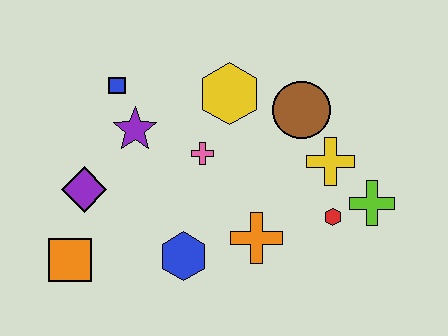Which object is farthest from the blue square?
The lime cross is farthest from the blue square.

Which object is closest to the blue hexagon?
The orange cross is closest to the blue hexagon.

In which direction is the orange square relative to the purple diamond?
The orange square is below the purple diamond.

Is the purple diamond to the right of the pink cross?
No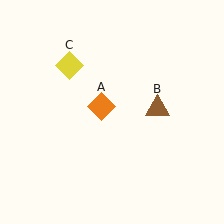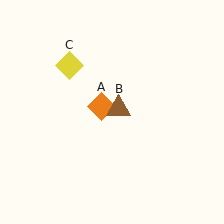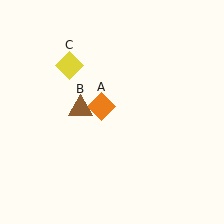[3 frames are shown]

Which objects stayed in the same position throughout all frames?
Orange diamond (object A) and yellow diamond (object C) remained stationary.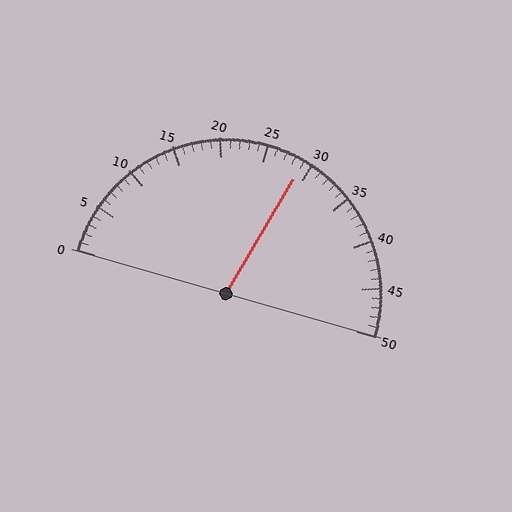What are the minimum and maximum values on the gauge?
The gauge ranges from 0 to 50.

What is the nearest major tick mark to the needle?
The nearest major tick mark is 30.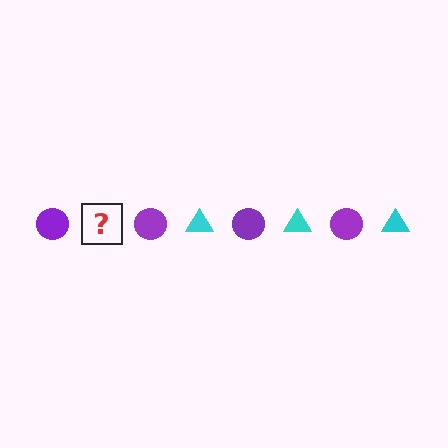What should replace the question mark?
The question mark should be replaced with a cyan triangle.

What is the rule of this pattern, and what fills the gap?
The rule is that the pattern alternates between purple circle and cyan triangle. The gap should be filled with a cyan triangle.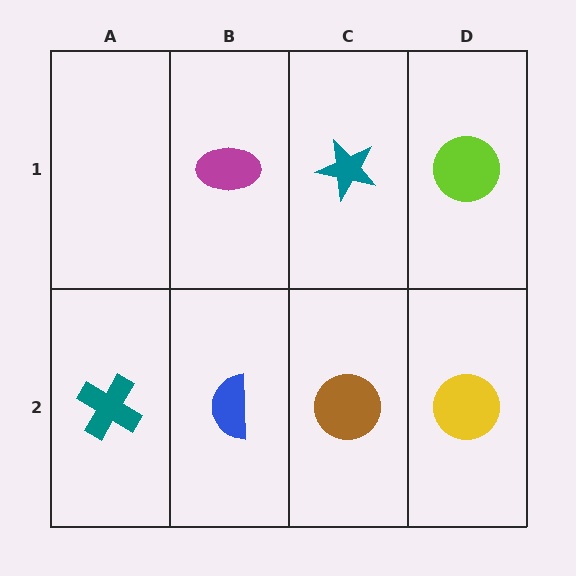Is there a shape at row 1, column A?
No, that cell is empty.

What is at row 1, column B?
A magenta ellipse.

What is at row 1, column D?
A lime circle.